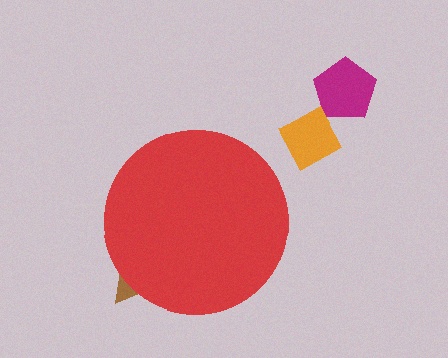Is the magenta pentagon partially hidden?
No, the magenta pentagon is fully visible.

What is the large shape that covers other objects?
A red circle.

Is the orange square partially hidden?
No, the orange square is fully visible.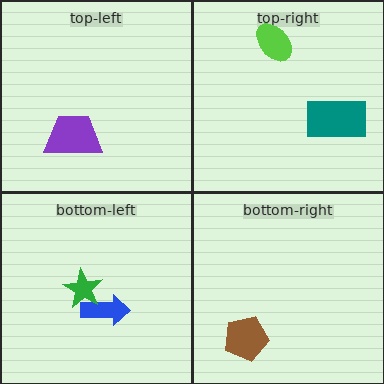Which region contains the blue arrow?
The bottom-left region.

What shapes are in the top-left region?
The purple trapezoid.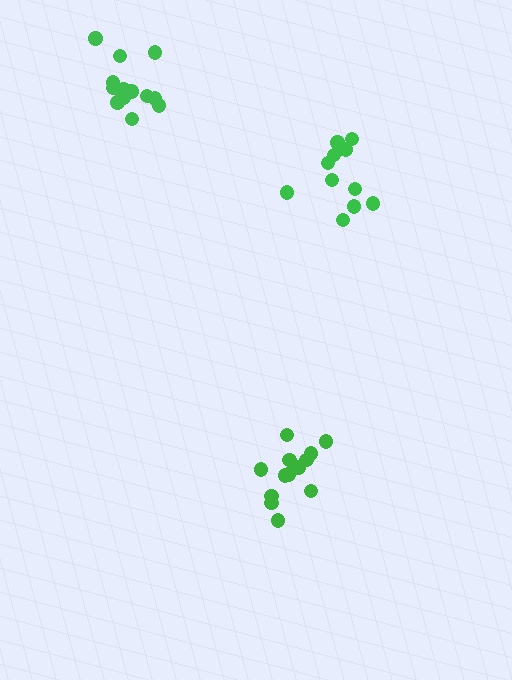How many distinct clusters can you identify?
There are 3 distinct clusters.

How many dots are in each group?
Group 1: 12 dots, Group 2: 13 dots, Group 3: 14 dots (39 total).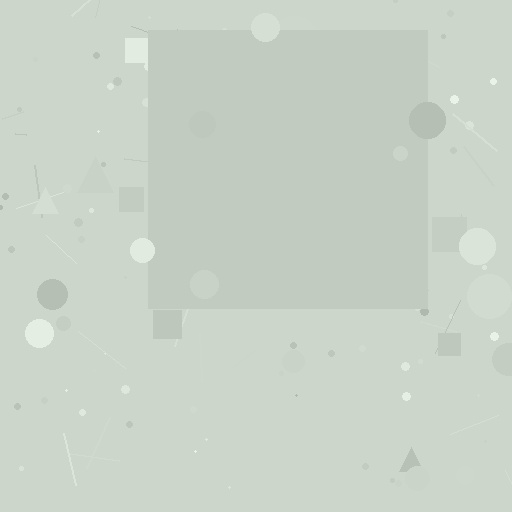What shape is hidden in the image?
A square is hidden in the image.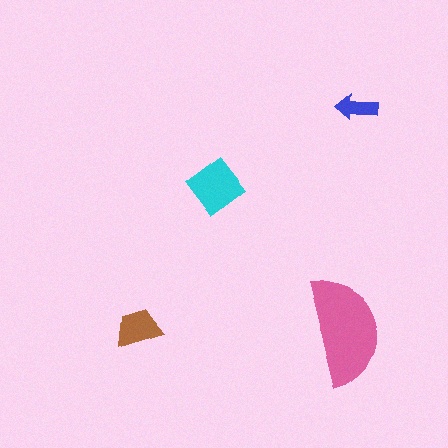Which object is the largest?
The pink semicircle.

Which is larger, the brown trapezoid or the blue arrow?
The brown trapezoid.